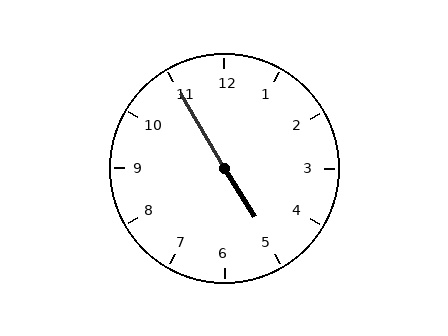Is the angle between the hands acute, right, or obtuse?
It is obtuse.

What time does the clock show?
4:55.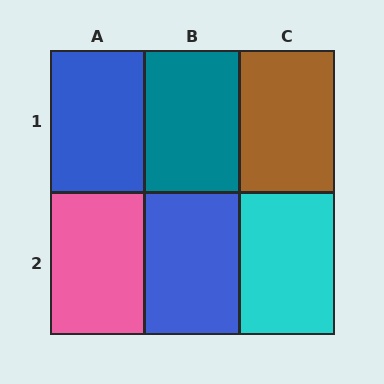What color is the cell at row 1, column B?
Teal.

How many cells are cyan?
1 cell is cyan.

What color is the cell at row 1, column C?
Brown.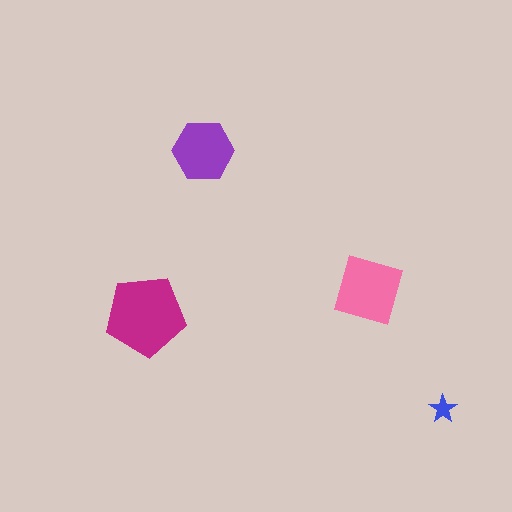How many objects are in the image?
There are 4 objects in the image.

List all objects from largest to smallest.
The magenta pentagon, the pink diamond, the purple hexagon, the blue star.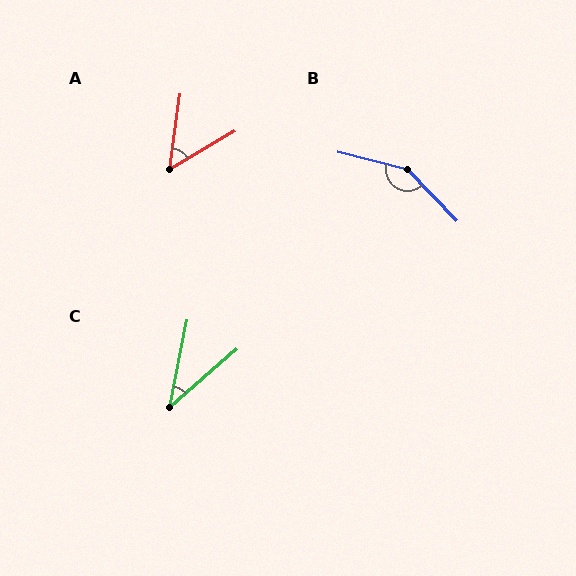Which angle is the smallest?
C, at approximately 38 degrees.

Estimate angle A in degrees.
Approximately 52 degrees.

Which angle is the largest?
B, at approximately 148 degrees.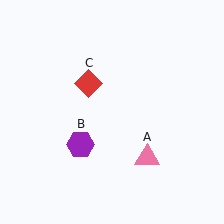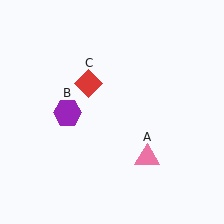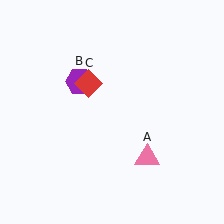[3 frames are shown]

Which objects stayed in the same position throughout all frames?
Pink triangle (object A) and red diamond (object C) remained stationary.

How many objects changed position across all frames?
1 object changed position: purple hexagon (object B).